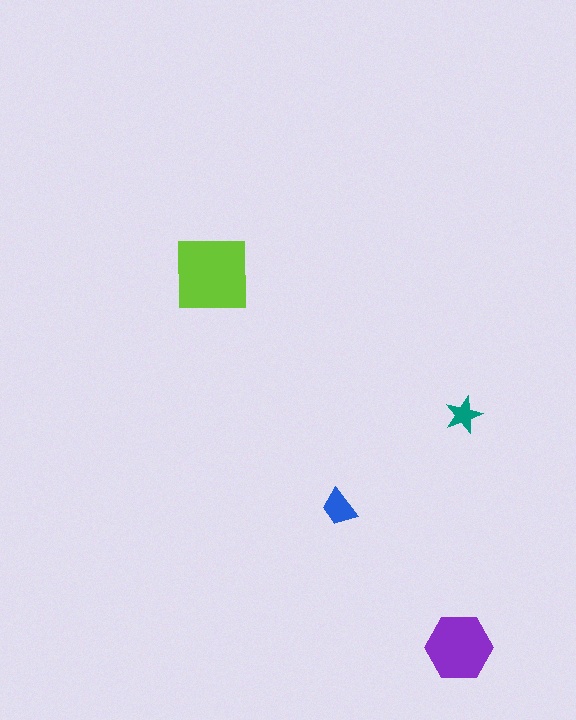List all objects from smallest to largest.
The teal star, the blue trapezoid, the purple hexagon, the lime square.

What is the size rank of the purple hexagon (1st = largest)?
2nd.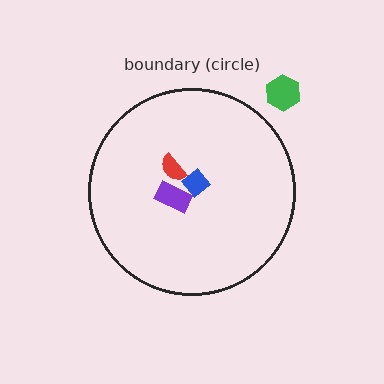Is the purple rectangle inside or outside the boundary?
Inside.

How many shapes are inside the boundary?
3 inside, 1 outside.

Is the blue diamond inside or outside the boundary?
Inside.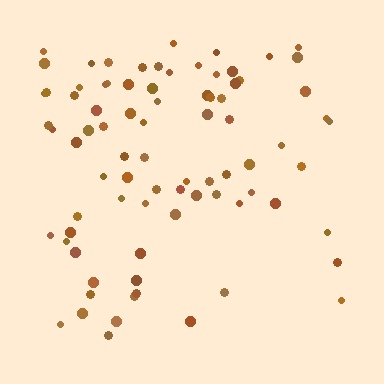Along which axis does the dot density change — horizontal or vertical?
Vertical.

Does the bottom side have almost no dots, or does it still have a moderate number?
Still a moderate number, just noticeably fewer than the top.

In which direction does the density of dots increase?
From bottom to top, with the top side densest.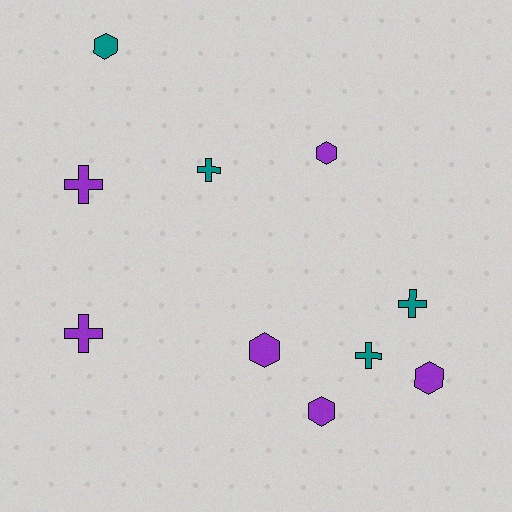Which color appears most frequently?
Purple, with 6 objects.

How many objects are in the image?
There are 10 objects.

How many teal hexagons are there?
There is 1 teal hexagon.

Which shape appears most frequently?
Hexagon, with 5 objects.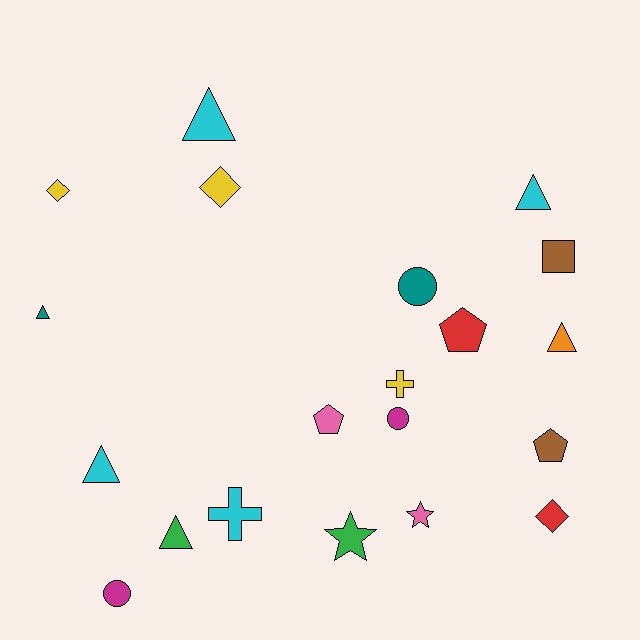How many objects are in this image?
There are 20 objects.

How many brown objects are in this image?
There are 2 brown objects.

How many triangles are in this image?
There are 6 triangles.